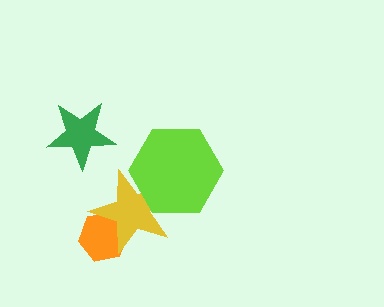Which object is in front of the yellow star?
The lime hexagon is in front of the yellow star.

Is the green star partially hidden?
No, no other shape covers it.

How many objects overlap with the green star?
0 objects overlap with the green star.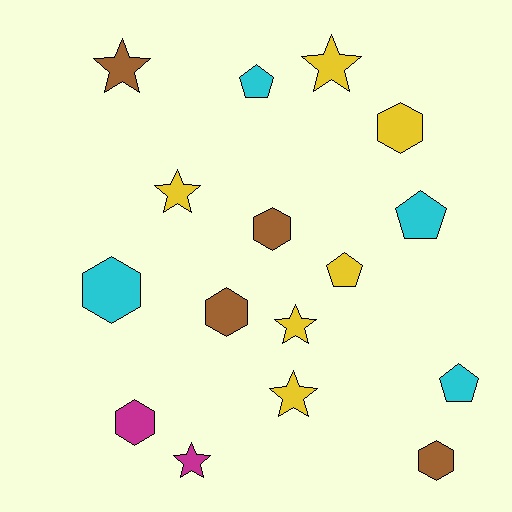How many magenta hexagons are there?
There is 1 magenta hexagon.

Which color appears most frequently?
Yellow, with 6 objects.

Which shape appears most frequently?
Star, with 6 objects.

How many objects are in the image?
There are 16 objects.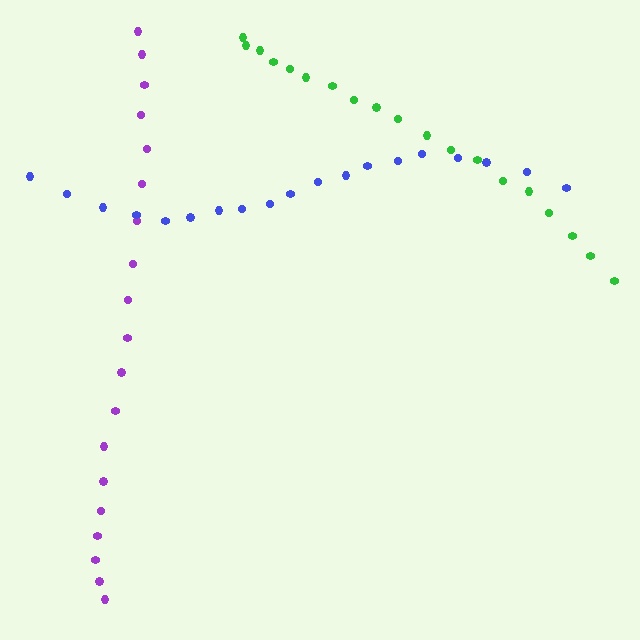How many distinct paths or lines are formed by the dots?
There are 3 distinct paths.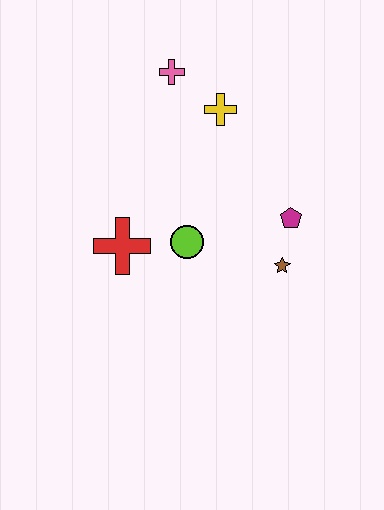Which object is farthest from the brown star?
The pink cross is farthest from the brown star.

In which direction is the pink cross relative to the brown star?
The pink cross is above the brown star.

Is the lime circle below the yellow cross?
Yes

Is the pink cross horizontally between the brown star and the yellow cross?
No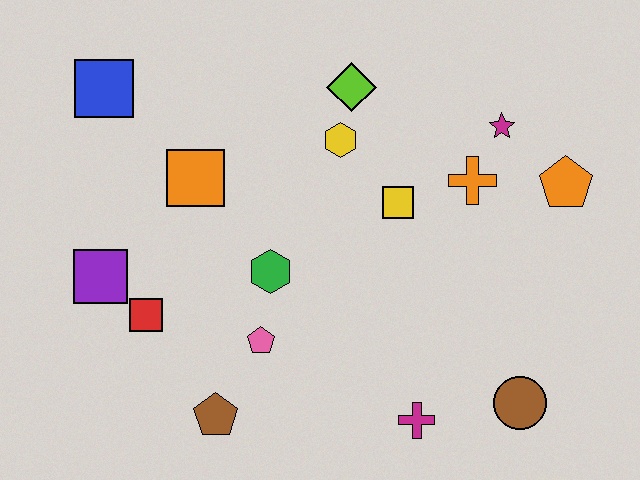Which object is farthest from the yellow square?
The blue square is farthest from the yellow square.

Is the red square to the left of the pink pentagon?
Yes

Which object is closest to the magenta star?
The orange cross is closest to the magenta star.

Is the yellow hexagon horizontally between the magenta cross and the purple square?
Yes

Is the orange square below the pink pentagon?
No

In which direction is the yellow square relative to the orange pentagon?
The yellow square is to the left of the orange pentagon.